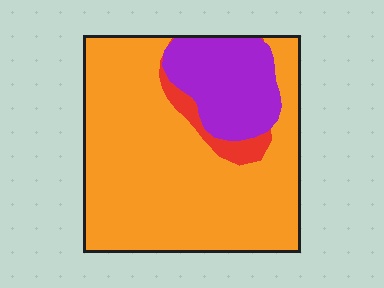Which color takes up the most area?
Orange, at roughly 75%.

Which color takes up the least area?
Red, at roughly 5%.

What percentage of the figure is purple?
Purple takes up about one fifth (1/5) of the figure.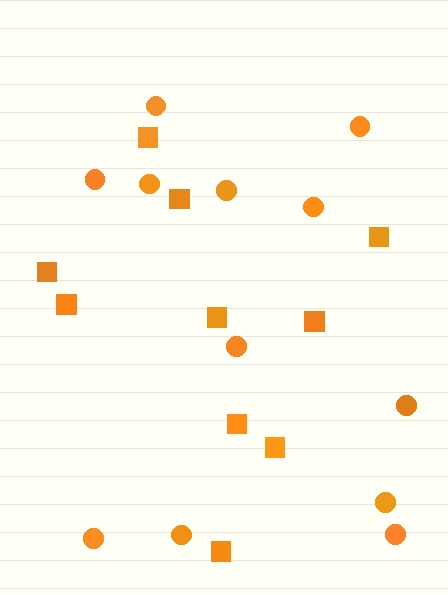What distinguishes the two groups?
There are 2 groups: one group of squares (10) and one group of circles (12).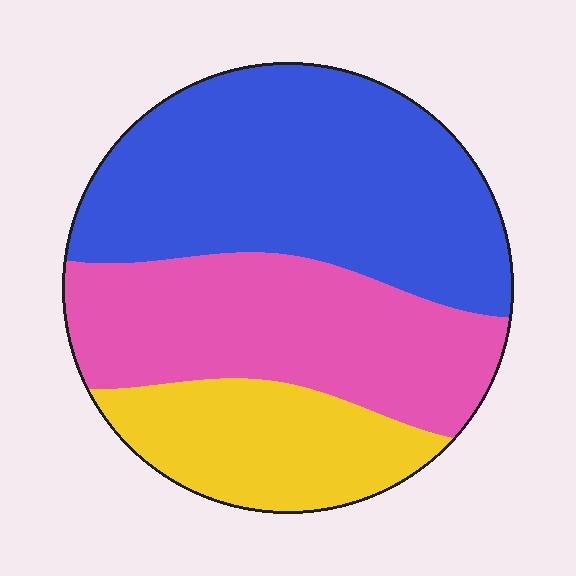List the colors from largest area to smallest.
From largest to smallest: blue, pink, yellow.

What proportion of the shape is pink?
Pink takes up about one third (1/3) of the shape.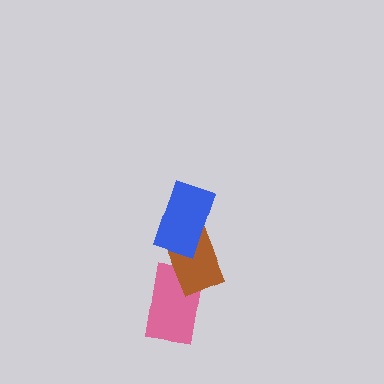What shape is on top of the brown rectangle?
The blue rectangle is on top of the brown rectangle.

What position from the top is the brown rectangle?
The brown rectangle is 2nd from the top.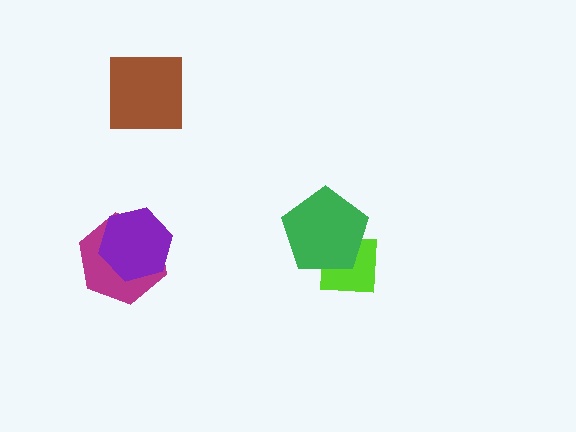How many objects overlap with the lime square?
1 object overlaps with the lime square.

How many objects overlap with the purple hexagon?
1 object overlaps with the purple hexagon.